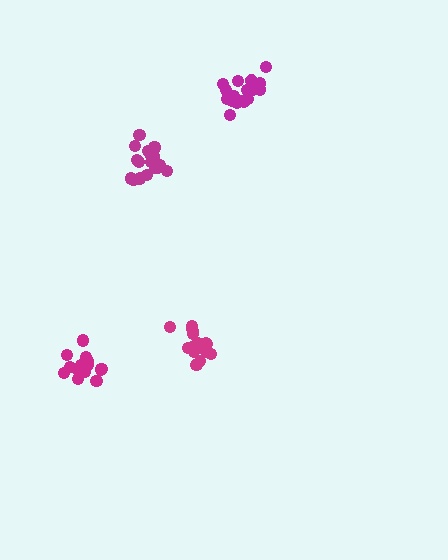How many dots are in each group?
Group 1: 20 dots, Group 2: 20 dots, Group 3: 15 dots, Group 4: 18 dots (73 total).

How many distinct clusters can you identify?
There are 4 distinct clusters.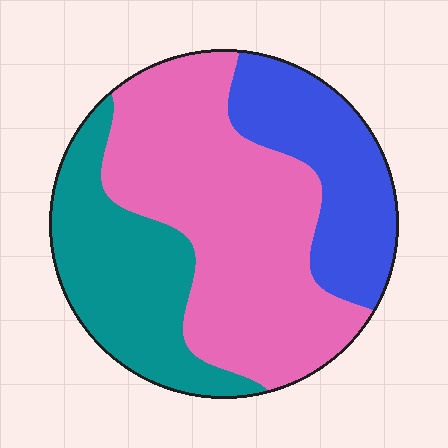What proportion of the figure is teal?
Teal covers 27% of the figure.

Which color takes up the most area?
Pink, at roughly 50%.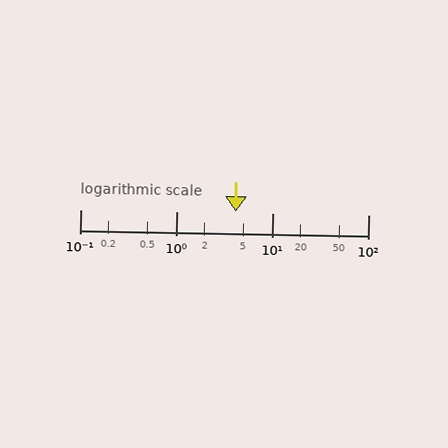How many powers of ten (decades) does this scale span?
The scale spans 3 decades, from 0.1 to 100.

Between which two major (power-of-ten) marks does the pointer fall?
The pointer is between 1 and 10.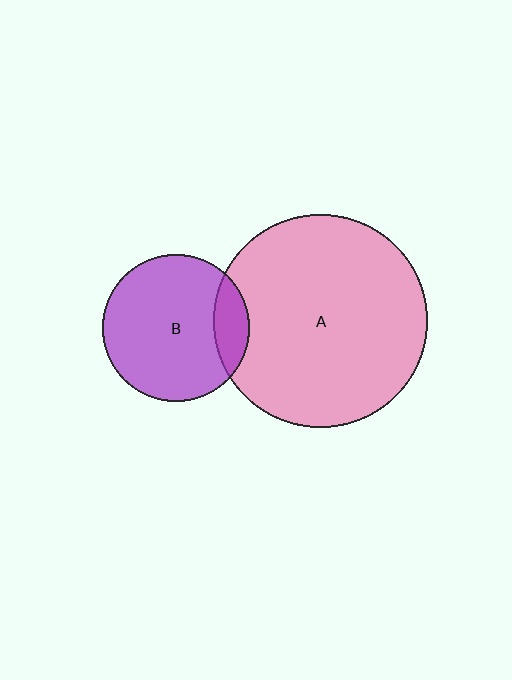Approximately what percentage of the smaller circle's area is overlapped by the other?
Approximately 15%.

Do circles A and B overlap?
Yes.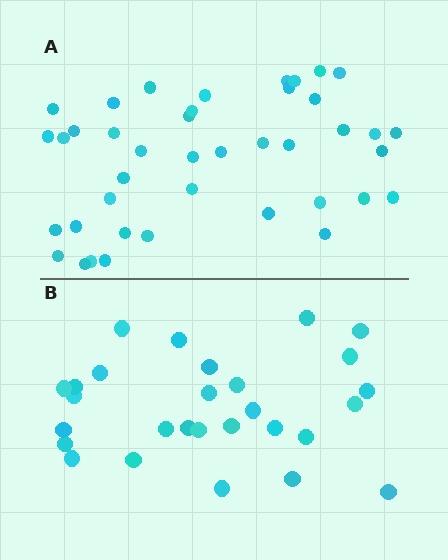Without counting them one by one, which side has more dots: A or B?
Region A (the top region) has more dots.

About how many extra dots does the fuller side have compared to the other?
Region A has approximately 15 more dots than region B.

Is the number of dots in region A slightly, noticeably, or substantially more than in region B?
Region A has substantially more. The ratio is roughly 1.5 to 1.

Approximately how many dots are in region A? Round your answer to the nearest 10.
About 40 dots. (The exact count is 41, which rounds to 40.)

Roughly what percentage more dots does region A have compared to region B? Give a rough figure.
About 45% more.